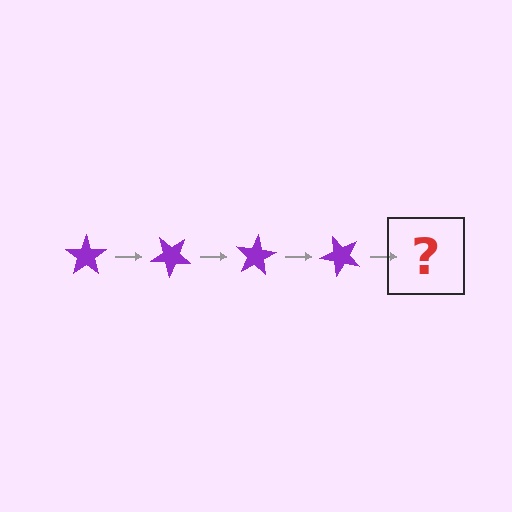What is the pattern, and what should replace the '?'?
The pattern is that the star rotates 40 degrees each step. The '?' should be a purple star rotated 160 degrees.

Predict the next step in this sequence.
The next step is a purple star rotated 160 degrees.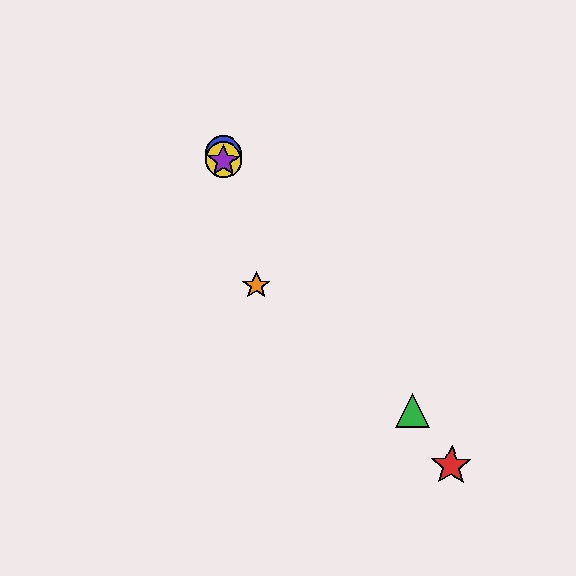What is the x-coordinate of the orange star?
The orange star is at x≈256.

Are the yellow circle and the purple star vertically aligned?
Yes, both are at x≈224.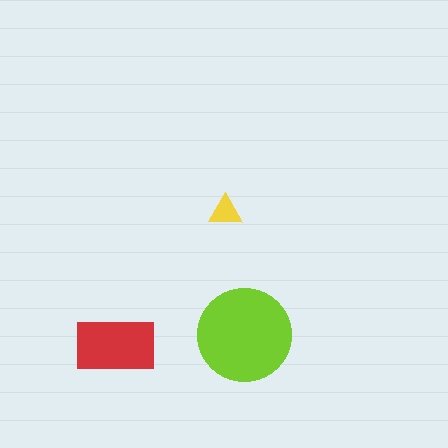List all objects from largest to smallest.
The lime circle, the red rectangle, the yellow triangle.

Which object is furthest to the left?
The red rectangle is leftmost.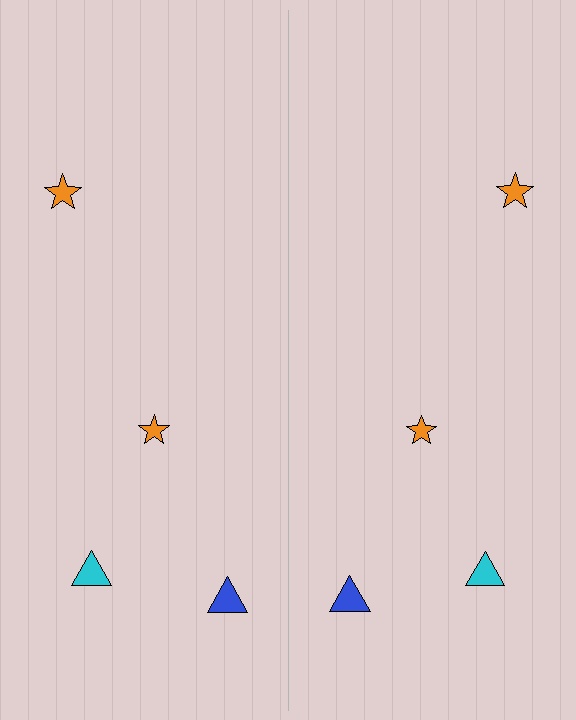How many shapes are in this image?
There are 8 shapes in this image.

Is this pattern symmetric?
Yes, this pattern has bilateral (reflection) symmetry.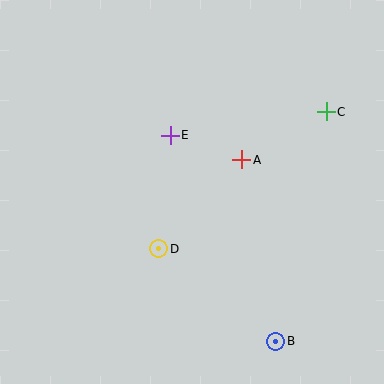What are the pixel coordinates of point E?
Point E is at (170, 135).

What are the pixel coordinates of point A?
Point A is at (242, 160).